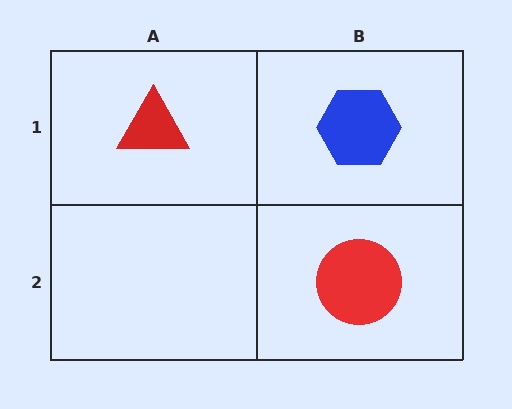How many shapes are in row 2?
1 shape.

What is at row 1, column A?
A red triangle.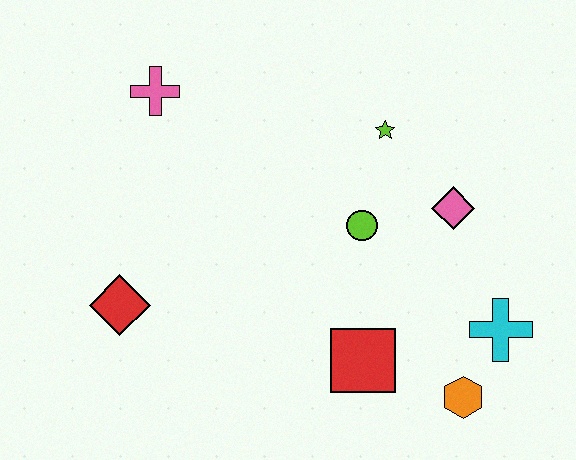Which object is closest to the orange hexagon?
The cyan cross is closest to the orange hexagon.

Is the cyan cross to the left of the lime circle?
No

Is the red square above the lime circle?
No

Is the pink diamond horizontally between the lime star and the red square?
No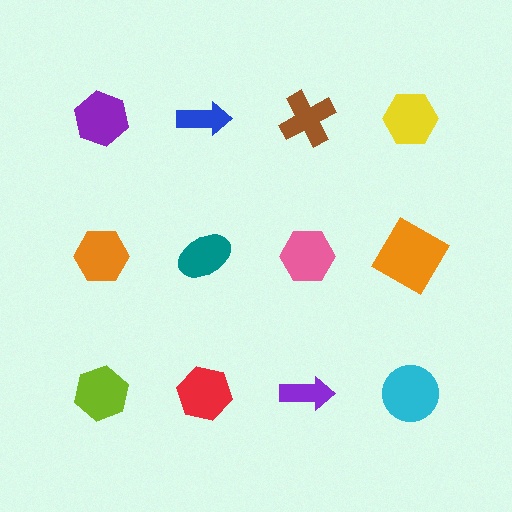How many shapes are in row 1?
4 shapes.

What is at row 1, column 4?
A yellow hexagon.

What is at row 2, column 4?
An orange diamond.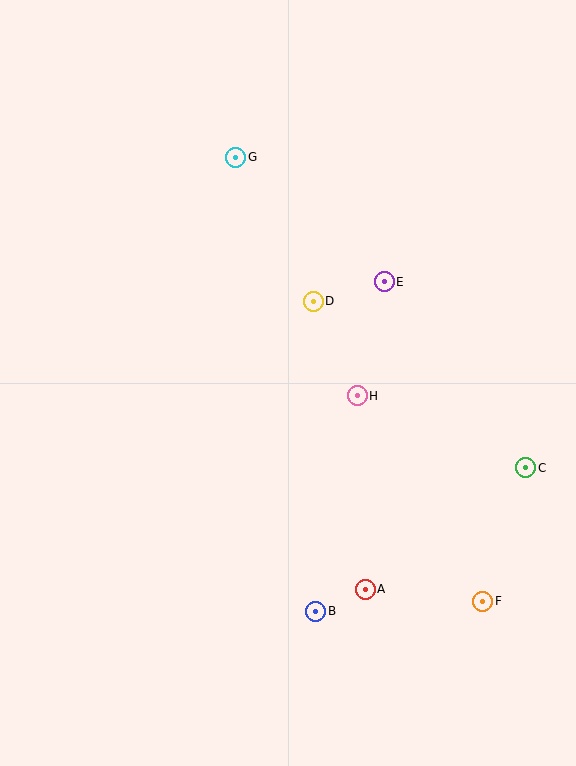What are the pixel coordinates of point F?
Point F is at (483, 601).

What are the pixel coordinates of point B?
Point B is at (316, 611).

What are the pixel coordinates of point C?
Point C is at (526, 468).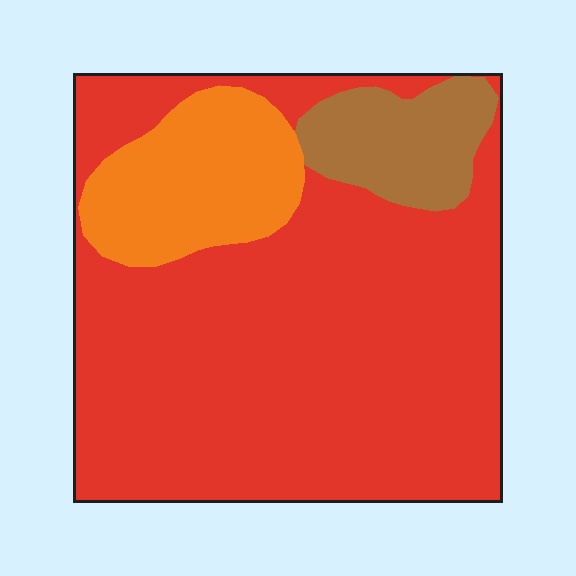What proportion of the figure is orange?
Orange takes up about one sixth (1/6) of the figure.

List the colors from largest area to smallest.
From largest to smallest: red, orange, brown.